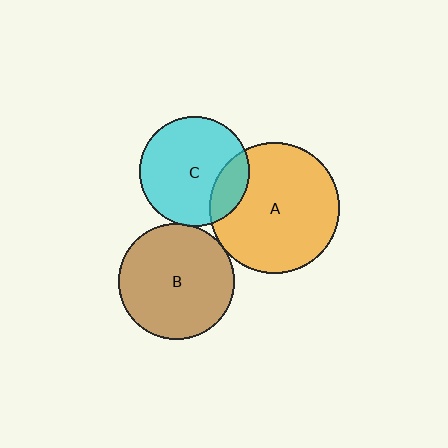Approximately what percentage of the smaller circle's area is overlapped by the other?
Approximately 5%.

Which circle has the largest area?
Circle A (orange).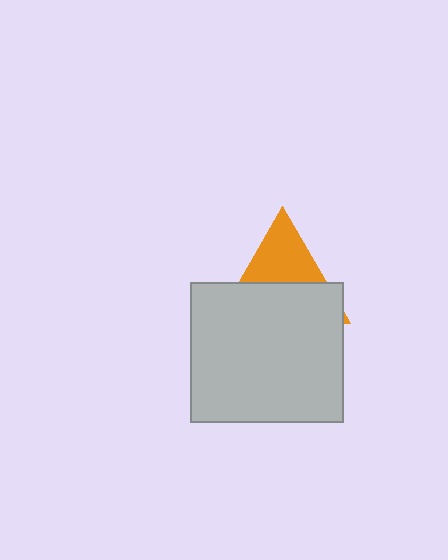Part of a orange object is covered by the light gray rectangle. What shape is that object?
It is a triangle.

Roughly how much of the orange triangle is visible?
A small part of it is visible (roughly 42%).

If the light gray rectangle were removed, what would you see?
You would see the complete orange triangle.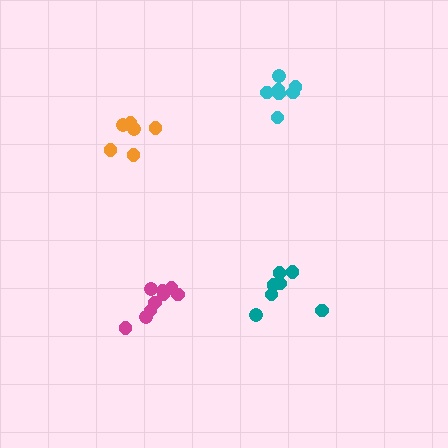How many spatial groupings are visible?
There are 4 spatial groupings.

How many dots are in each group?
Group 1: 7 dots, Group 2: 7 dots, Group 3: 9 dots, Group 4: 6 dots (29 total).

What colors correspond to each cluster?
The clusters are colored: cyan, teal, magenta, orange.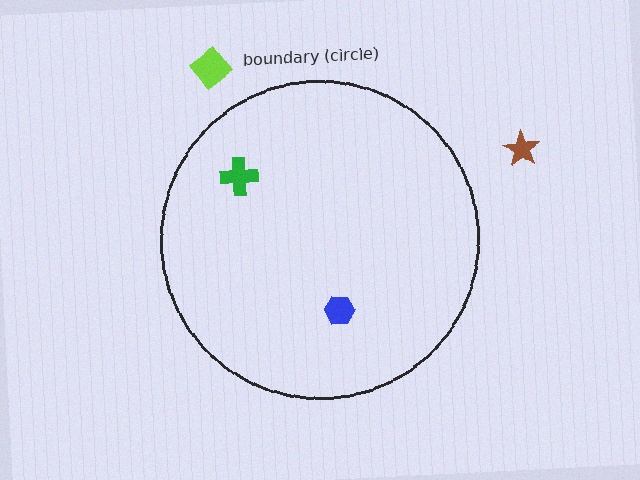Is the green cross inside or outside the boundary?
Inside.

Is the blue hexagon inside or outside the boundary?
Inside.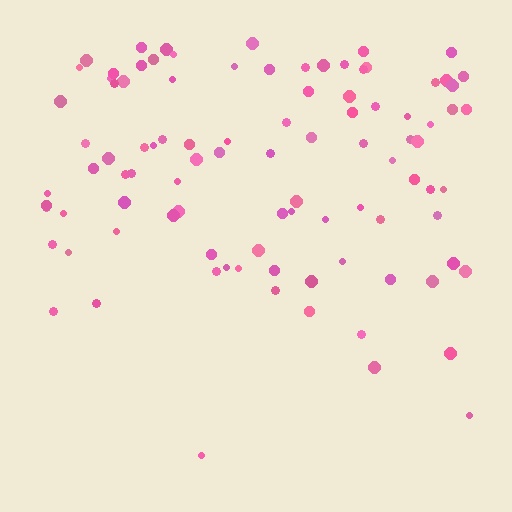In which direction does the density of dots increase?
From bottom to top, with the top side densest.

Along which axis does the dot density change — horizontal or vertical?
Vertical.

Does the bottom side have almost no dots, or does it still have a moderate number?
Still a moderate number, just noticeably fewer than the top.